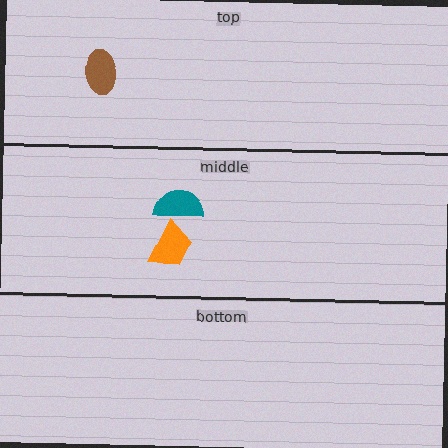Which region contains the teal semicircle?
The middle region.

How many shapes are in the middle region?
2.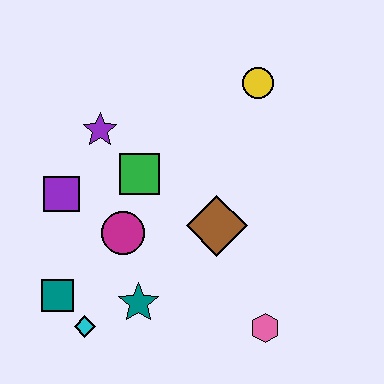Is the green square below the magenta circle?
No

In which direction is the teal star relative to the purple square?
The teal star is below the purple square.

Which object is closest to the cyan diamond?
The teal square is closest to the cyan diamond.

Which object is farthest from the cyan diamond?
The yellow circle is farthest from the cyan diamond.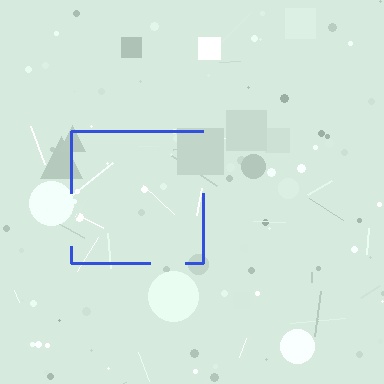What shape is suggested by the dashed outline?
The dashed outline suggests a square.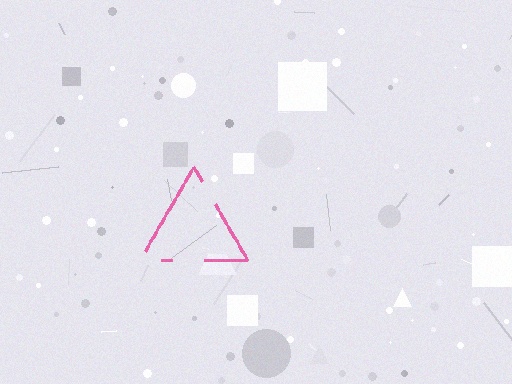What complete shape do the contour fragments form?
The contour fragments form a triangle.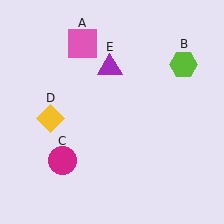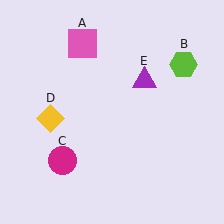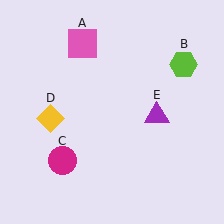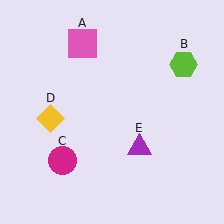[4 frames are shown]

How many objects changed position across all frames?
1 object changed position: purple triangle (object E).